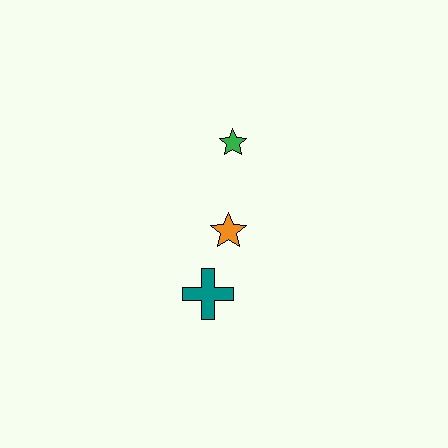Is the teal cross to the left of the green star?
Yes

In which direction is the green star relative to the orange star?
The green star is above the orange star.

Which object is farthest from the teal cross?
The green star is farthest from the teal cross.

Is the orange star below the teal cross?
No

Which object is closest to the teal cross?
The orange star is closest to the teal cross.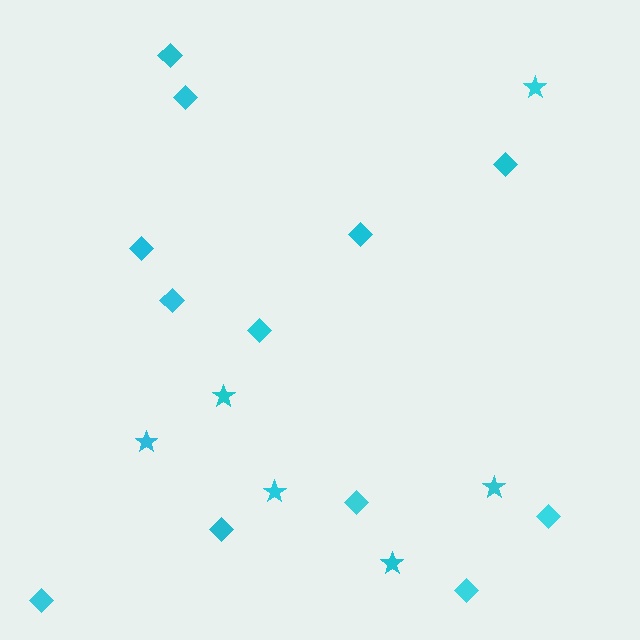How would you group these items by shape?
There are 2 groups: one group of diamonds (12) and one group of stars (6).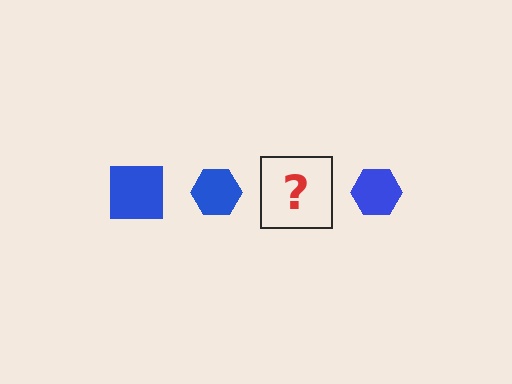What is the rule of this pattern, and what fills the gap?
The rule is that the pattern cycles through square, hexagon shapes in blue. The gap should be filled with a blue square.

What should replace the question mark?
The question mark should be replaced with a blue square.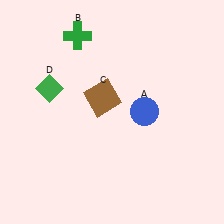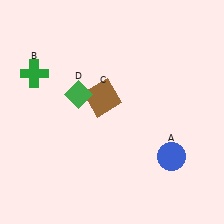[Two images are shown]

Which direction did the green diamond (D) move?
The green diamond (D) moved right.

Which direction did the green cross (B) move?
The green cross (B) moved left.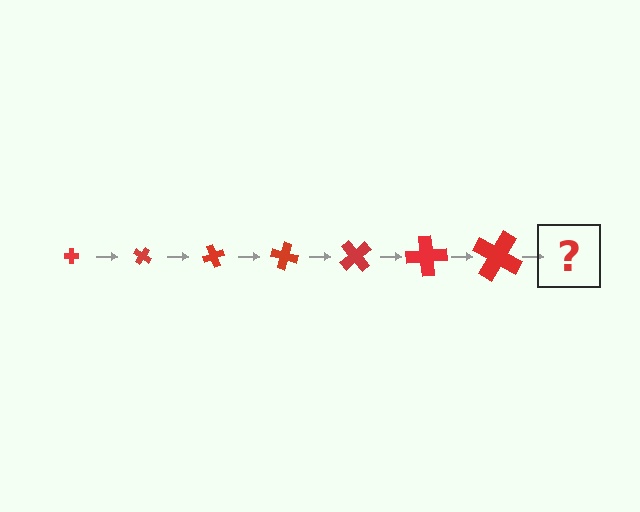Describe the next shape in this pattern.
It should be a cross, larger than the previous one and rotated 245 degrees from the start.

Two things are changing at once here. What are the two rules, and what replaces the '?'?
The two rules are that the cross grows larger each step and it rotates 35 degrees each step. The '?' should be a cross, larger than the previous one and rotated 245 degrees from the start.